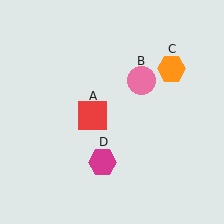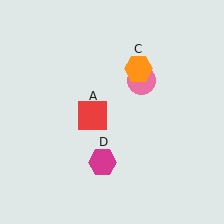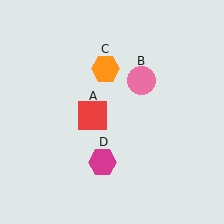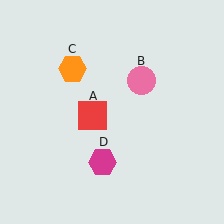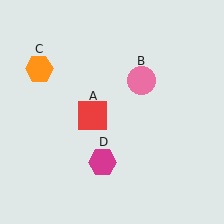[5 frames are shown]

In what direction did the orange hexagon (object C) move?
The orange hexagon (object C) moved left.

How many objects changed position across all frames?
1 object changed position: orange hexagon (object C).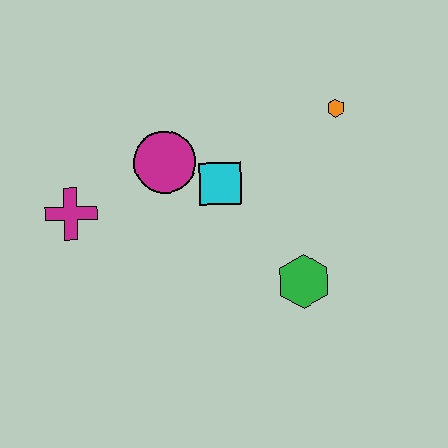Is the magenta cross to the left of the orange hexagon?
Yes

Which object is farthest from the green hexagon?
The magenta cross is farthest from the green hexagon.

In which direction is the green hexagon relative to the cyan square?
The green hexagon is below the cyan square.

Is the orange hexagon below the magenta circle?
No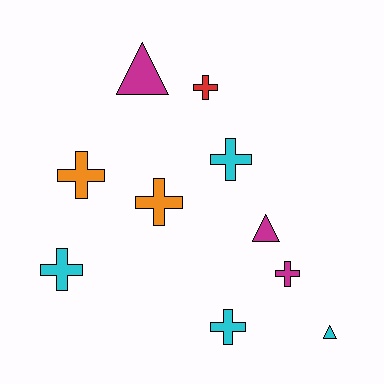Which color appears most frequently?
Cyan, with 4 objects.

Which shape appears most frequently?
Cross, with 7 objects.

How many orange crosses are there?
There are 2 orange crosses.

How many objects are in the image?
There are 10 objects.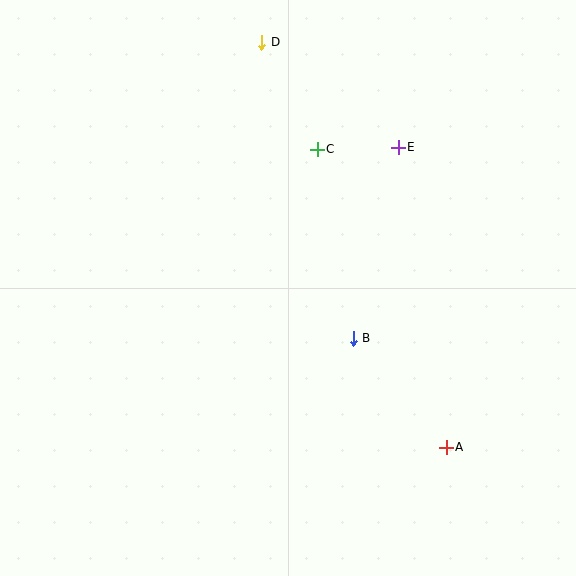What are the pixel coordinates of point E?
Point E is at (398, 147).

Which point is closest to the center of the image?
Point B at (353, 338) is closest to the center.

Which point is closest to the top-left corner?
Point D is closest to the top-left corner.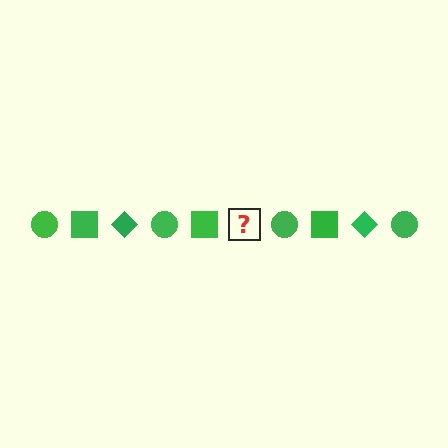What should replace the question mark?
The question mark should be replaced with a green diamond.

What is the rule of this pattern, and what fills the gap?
The rule is that the pattern cycles through circle, square, diamond shapes in green. The gap should be filled with a green diamond.